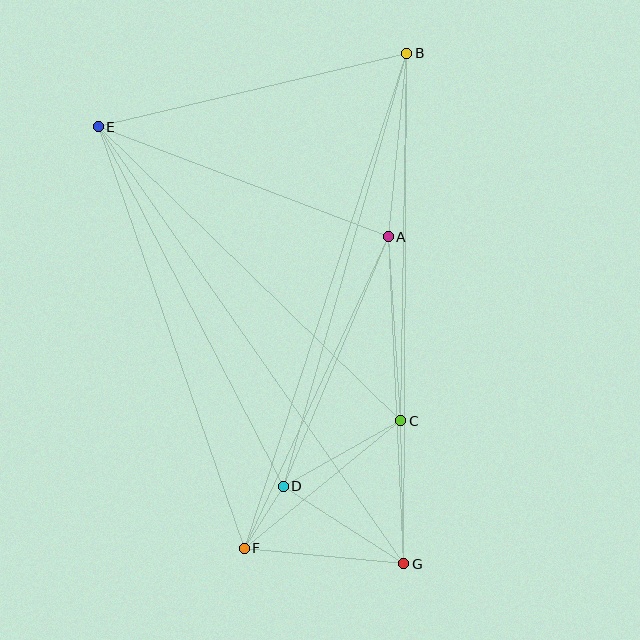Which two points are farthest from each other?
Points E and G are farthest from each other.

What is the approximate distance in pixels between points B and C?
The distance between B and C is approximately 367 pixels.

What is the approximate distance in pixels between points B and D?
The distance between B and D is approximately 450 pixels.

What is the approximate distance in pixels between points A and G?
The distance between A and G is approximately 328 pixels.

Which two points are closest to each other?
Points D and F are closest to each other.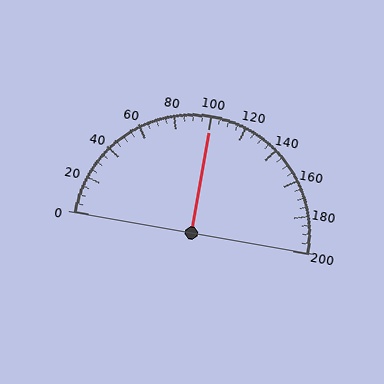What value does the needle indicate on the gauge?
The needle indicates approximately 100.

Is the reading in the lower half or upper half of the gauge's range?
The reading is in the upper half of the range (0 to 200).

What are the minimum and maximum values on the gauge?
The gauge ranges from 0 to 200.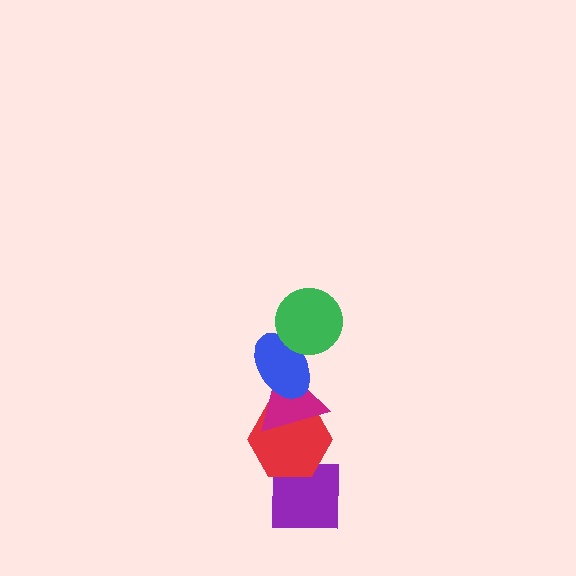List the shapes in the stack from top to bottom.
From top to bottom: the green circle, the blue ellipse, the magenta triangle, the red hexagon, the purple square.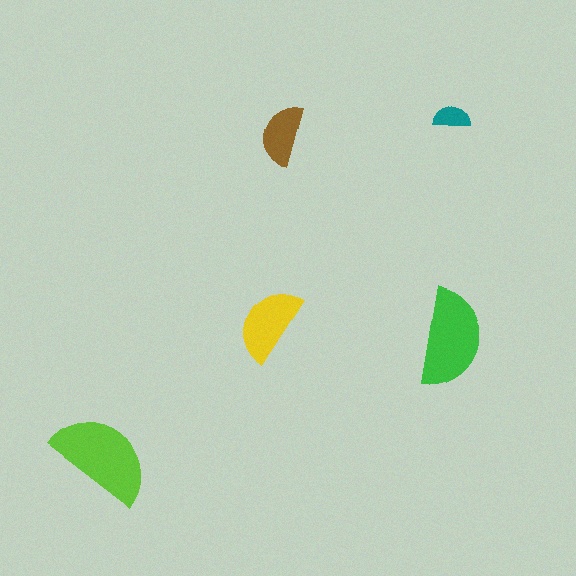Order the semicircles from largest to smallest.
the lime one, the green one, the yellow one, the brown one, the teal one.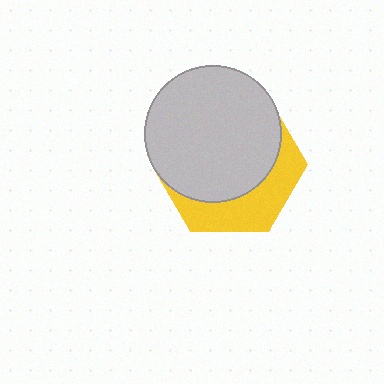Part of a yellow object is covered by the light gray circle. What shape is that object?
It is a hexagon.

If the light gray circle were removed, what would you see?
You would see the complete yellow hexagon.